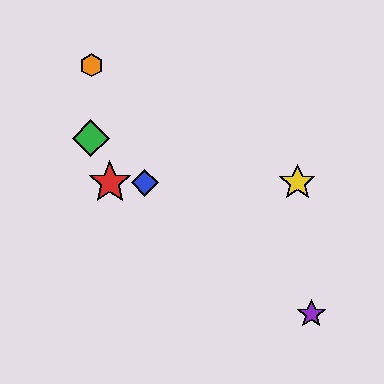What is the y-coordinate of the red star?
The red star is at y≈183.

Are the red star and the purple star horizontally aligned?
No, the red star is at y≈183 and the purple star is at y≈314.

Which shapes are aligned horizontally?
The red star, the blue diamond, the yellow star are aligned horizontally.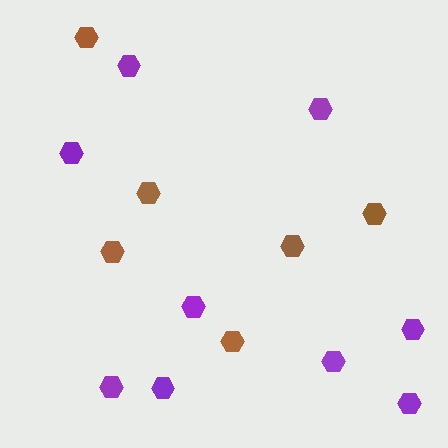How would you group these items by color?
There are 2 groups: one group of purple hexagons (9) and one group of brown hexagons (6).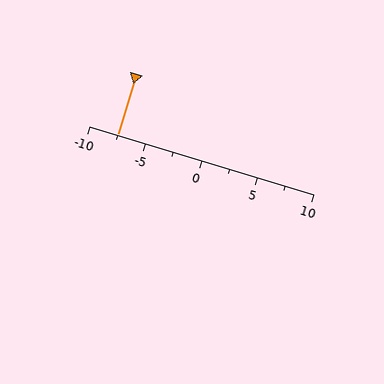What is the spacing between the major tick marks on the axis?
The major ticks are spaced 5 apart.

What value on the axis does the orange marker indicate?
The marker indicates approximately -7.5.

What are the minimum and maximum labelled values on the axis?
The axis runs from -10 to 10.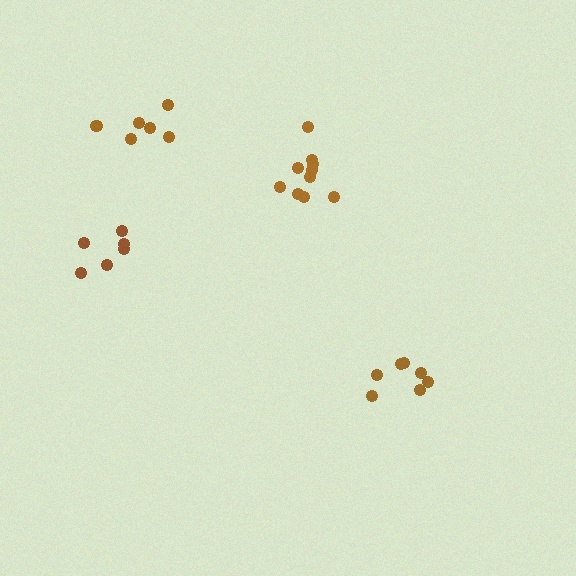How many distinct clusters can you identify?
There are 4 distinct clusters.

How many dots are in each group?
Group 1: 6 dots, Group 2: 10 dots, Group 3: 6 dots, Group 4: 7 dots (29 total).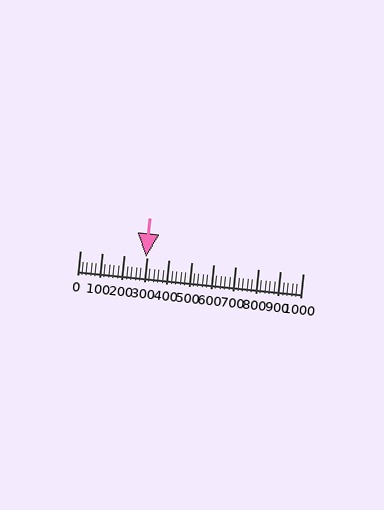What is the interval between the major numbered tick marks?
The major tick marks are spaced 100 units apart.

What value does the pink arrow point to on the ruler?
The pink arrow points to approximately 297.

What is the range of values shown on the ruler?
The ruler shows values from 0 to 1000.